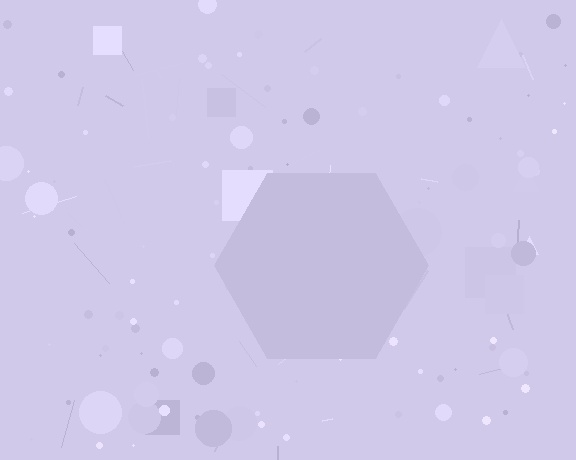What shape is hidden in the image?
A hexagon is hidden in the image.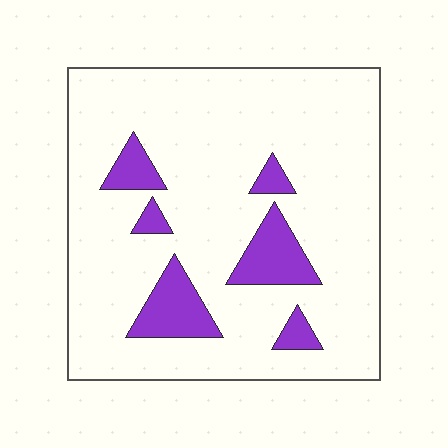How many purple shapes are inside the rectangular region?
6.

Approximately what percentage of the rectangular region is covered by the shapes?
Approximately 15%.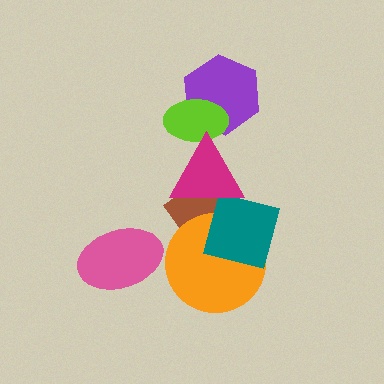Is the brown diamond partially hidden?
Yes, it is partially covered by another shape.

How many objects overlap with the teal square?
3 objects overlap with the teal square.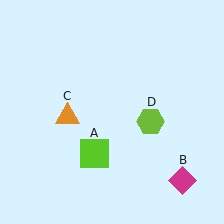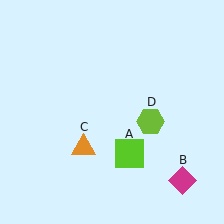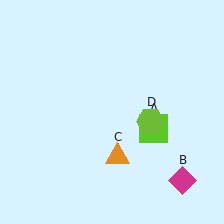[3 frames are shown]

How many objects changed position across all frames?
2 objects changed position: lime square (object A), orange triangle (object C).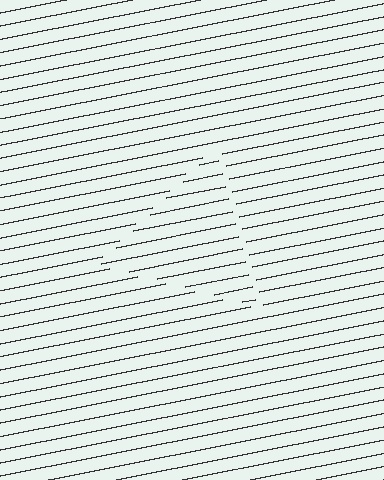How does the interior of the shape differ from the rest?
The interior of the shape contains the same grating, shifted by half a period — the contour is defined by the phase discontinuity where line-ends from the inner and outer gratings abut.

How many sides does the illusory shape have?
3 sides — the line-ends trace a triangle.